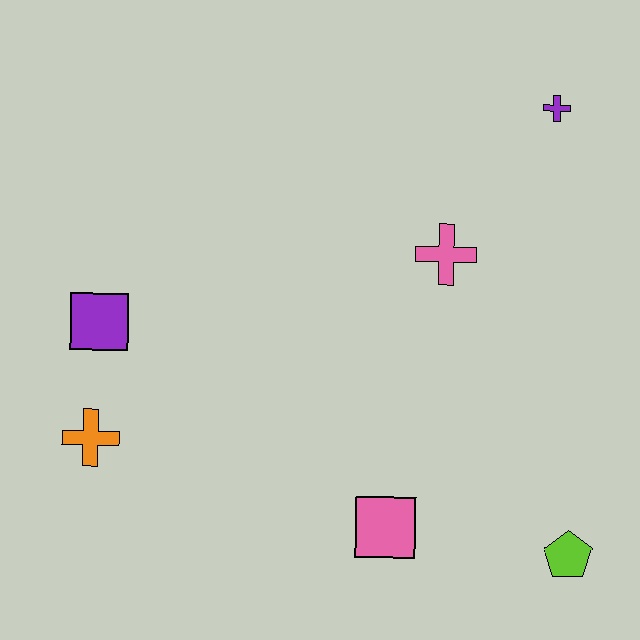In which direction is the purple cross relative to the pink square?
The purple cross is above the pink square.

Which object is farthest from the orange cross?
The purple cross is farthest from the orange cross.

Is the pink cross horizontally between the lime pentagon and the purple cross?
No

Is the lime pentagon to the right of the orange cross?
Yes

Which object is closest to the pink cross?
The purple cross is closest to the pink cross.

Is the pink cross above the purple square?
Yes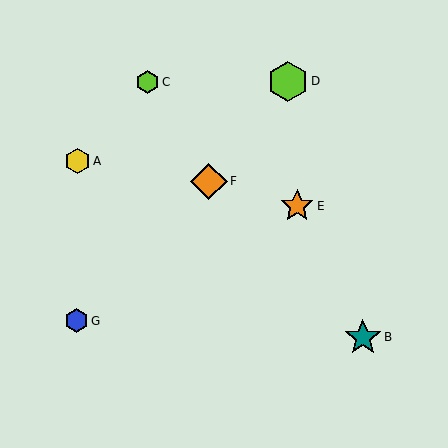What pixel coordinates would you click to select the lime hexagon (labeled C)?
Click at (148, 82) to select the lime hexagon C.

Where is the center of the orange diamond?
The center of the orange diamond is at (209, 181).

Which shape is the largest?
The lime hexagon (labeled D) is the largest.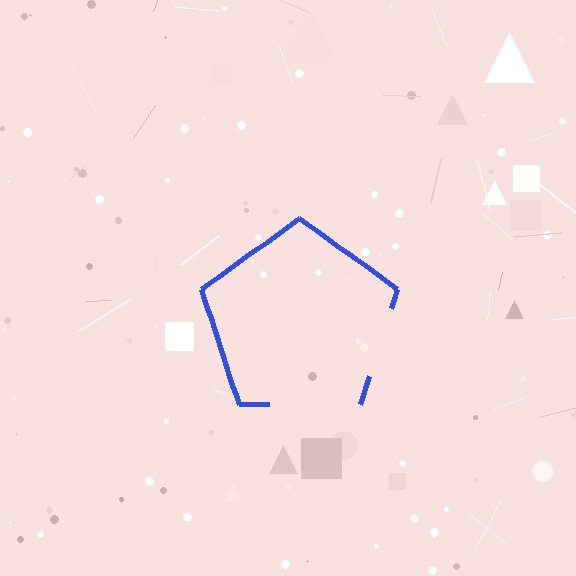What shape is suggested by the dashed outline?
The dashed outline suggests a pentagon.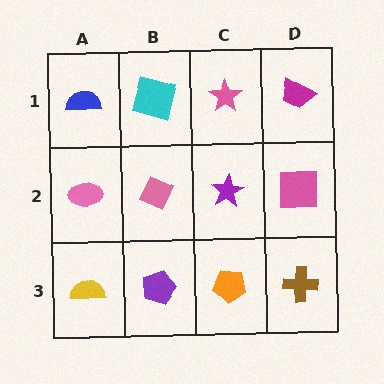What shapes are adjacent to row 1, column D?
A pink square (row 2, column D), a pink star (row 1, column C).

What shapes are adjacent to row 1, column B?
A pink diamond (row 2, column B), a blue semicircle (row 1, column A), a pink star (row 1, column C).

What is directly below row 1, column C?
A purple star.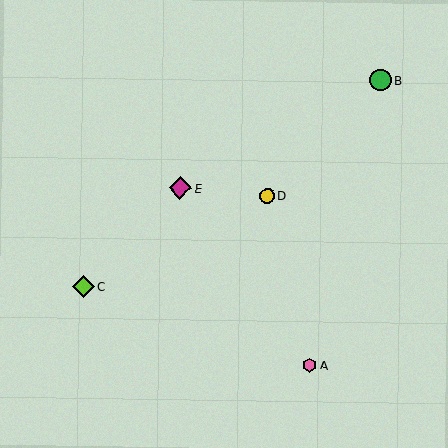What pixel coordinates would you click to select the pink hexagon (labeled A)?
Click at (310, 366) to select the pink hexagon A.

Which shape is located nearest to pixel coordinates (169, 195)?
The magenta diamond (labeled E) at (180, 188) is nearest to that location.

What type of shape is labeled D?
Shape D is a yellow circle.